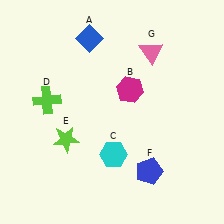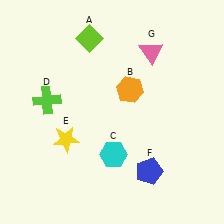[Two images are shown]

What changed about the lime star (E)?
In Image 1, E is lime. In Image 2, it changed to yellow.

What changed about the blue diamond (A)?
In Image 1, A is blue. In Image 2, it changed to lime.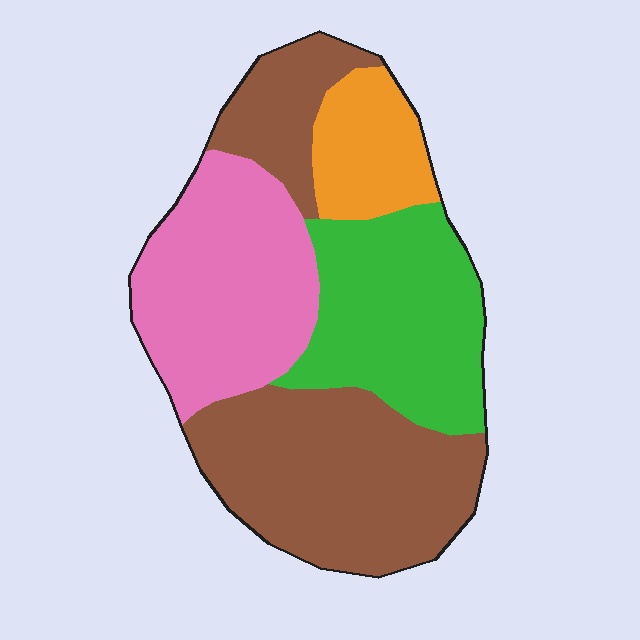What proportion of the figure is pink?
Pink takes up between a sixth and a third of the figure.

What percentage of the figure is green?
Green covers roughly 25% of the figure.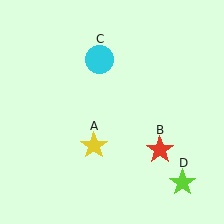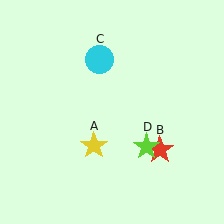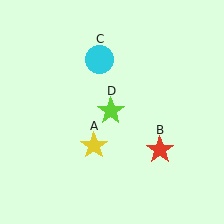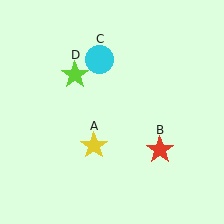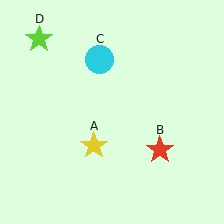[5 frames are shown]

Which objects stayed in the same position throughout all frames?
Yellow star (object A) and red star (object B) and cyan circle (object C) remained stationary.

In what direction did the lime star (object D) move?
The lime star (object D) moved up and to the left.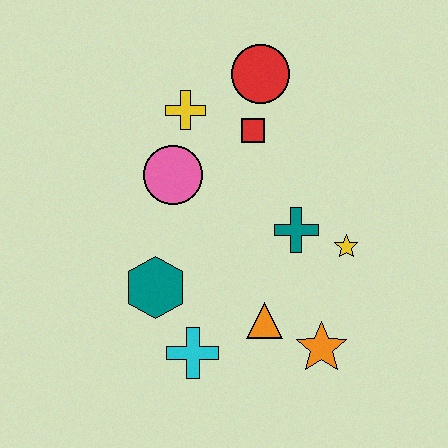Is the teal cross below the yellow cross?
Yes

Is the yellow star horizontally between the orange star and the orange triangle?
No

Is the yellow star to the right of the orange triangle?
Yes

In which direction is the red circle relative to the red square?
The red circle is above the red square.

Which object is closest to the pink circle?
The yellow cross is closest to the pink circle.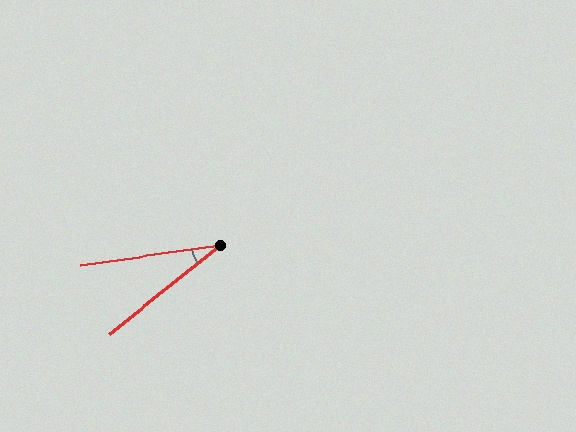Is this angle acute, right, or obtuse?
It is acute.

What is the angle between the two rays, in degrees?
Approximately 31 degrees.